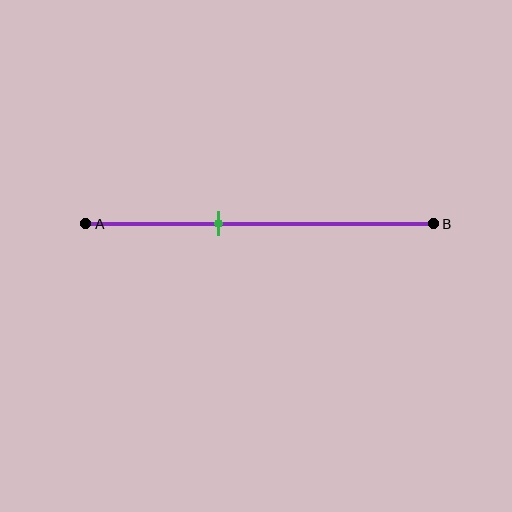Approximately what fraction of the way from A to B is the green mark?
The green mark is approximately 40% of the way from A to B.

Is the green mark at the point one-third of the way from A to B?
No, the mark is at about 40% from A, not at the 33% one-third point.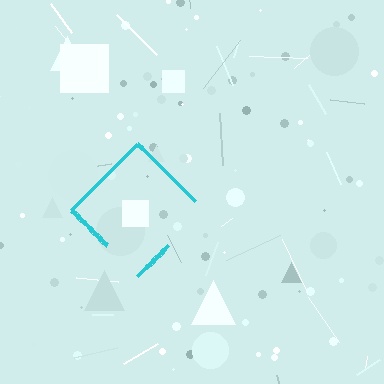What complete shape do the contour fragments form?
The contour fragments form a diamond.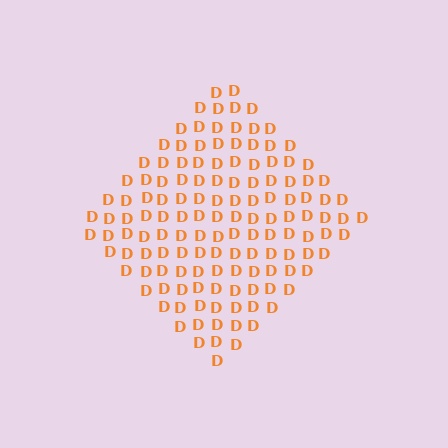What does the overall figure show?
The overall figure shows a diamond.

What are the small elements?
The small elements are letter D's.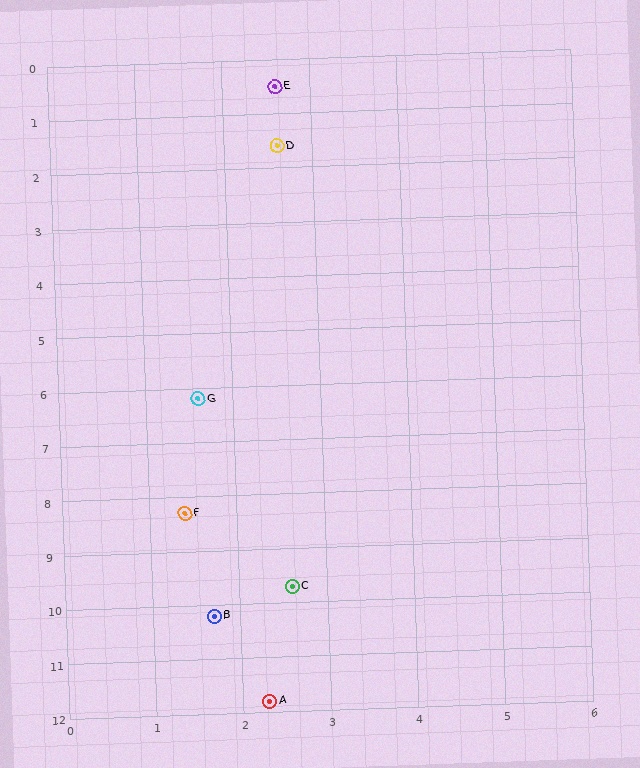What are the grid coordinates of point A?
Point A is at approximately (2.3, 11.8).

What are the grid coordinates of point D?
Point D is at approximately (2.6, 1.6).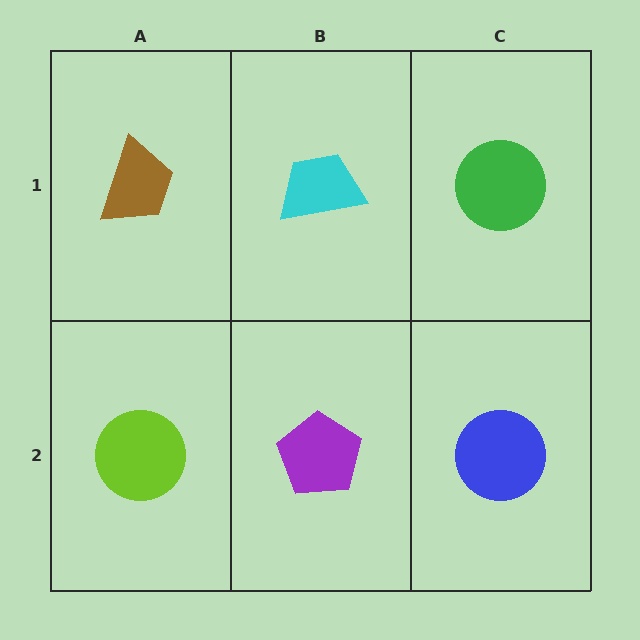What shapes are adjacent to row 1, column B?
A purple pentagon (row 2, column B), a brown trapezoid (row 1, column A), a green circle (row 1, column C).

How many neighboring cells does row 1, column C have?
2.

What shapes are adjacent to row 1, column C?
A blue circle (row 2, column C), a cyan trapezoid (row 1, column B).